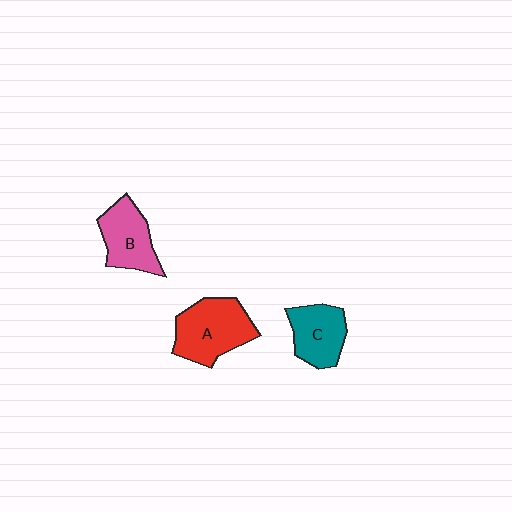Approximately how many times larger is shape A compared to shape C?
Approximately 1.4 times.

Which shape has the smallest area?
Shape C (teal).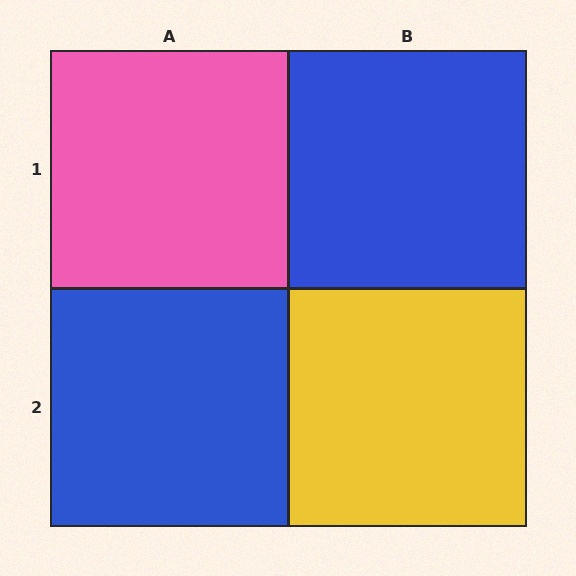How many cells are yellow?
1 cell is yellow.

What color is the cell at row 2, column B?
Yellow.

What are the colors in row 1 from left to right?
Pink, blue.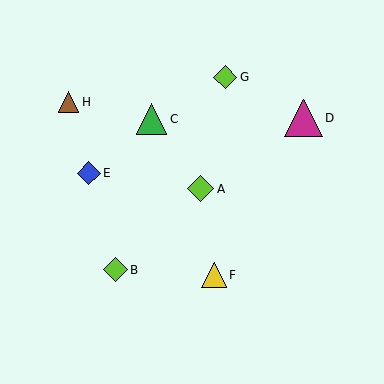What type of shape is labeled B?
Shape B is a lime diamond.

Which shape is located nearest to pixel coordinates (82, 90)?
The brown triangle (labeled H) at (68, 102) is nearest to that location.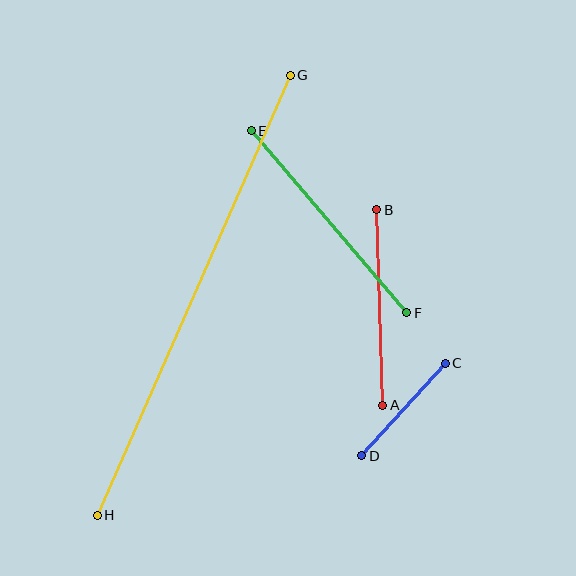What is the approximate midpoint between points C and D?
The midpoint is at approximately (404, 409) pixels.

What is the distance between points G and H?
The distance is approximately 480 pixels.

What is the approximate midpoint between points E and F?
The midpoint is at approximately (329, 222) pixels.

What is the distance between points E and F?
The distance is approximately 239 pixels.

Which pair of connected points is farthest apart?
Points G and H are farthest apart.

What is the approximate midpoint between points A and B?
The midpoint is at approximately (380, 308) pixels.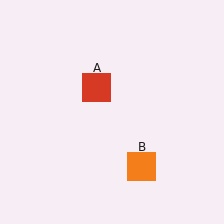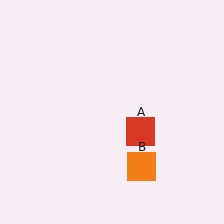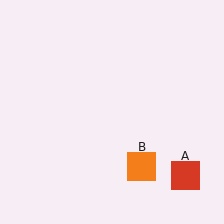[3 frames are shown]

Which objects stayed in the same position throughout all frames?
Orange square (object B) remained stationary.